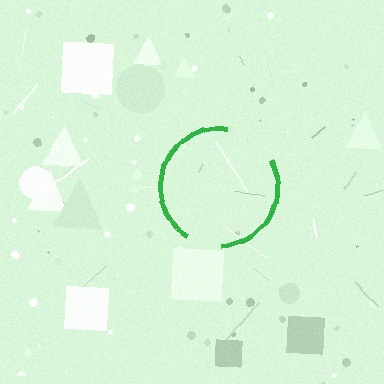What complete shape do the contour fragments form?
The contour fragments form a circle.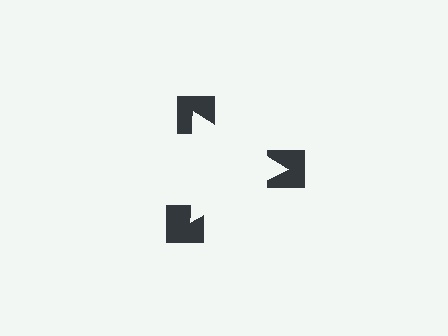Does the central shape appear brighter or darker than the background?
It typically appears slightly brighter than the background, even though no actual brightness change is drawn.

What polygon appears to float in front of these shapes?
An illusory triangle — its edges are inferred from the aligned wedge cuts in the notched squares, not physically drawn.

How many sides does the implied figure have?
3 sides.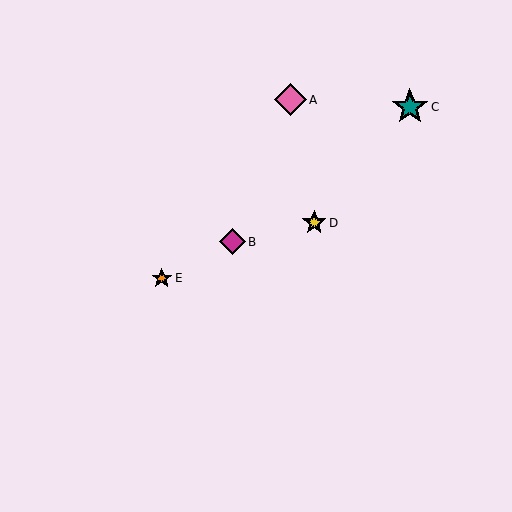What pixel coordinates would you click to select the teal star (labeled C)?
Click at (410, 107) to select the teal star C.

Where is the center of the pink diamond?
The center of the pink diamond is at (290, 100).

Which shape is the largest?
The teal star (labeled C) is the largest.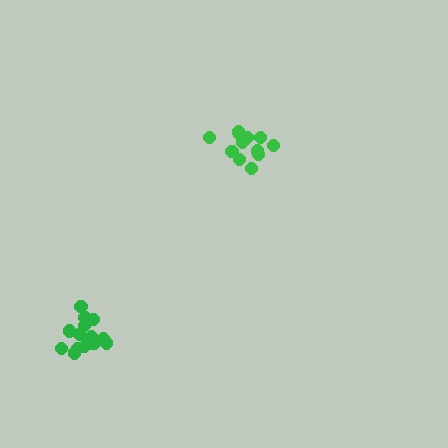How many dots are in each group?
Group 1: 16 dots, Group 2: 12 dots (28 total).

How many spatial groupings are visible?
There are 2 spatial groupings.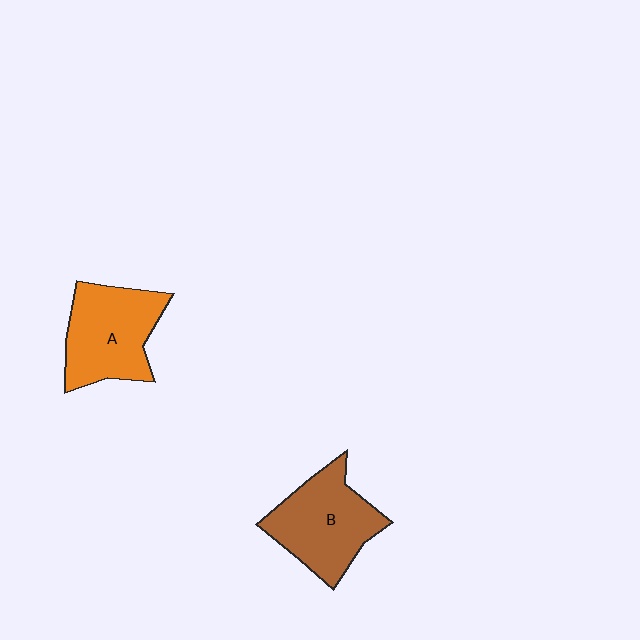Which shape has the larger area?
Shape B (brown).